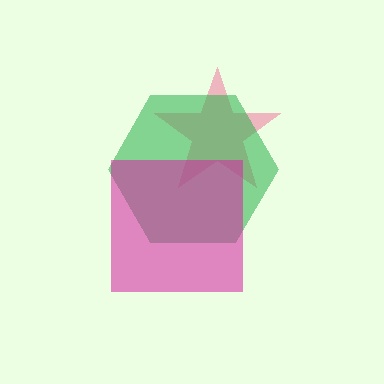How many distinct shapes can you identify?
There are 3 distinct shapes: a pink star, a green hexagon, a magenta square.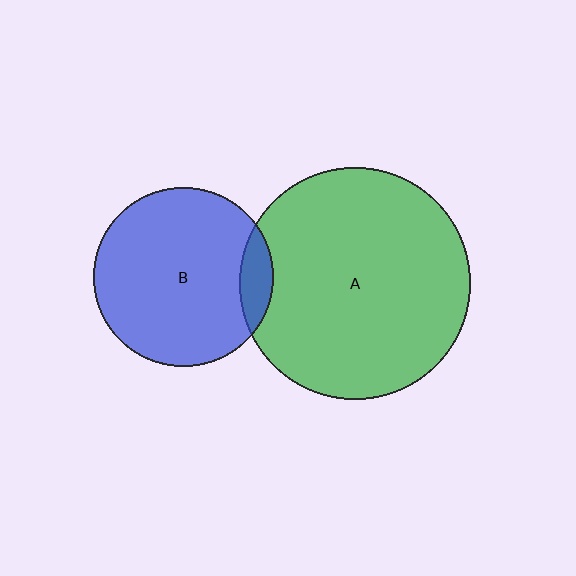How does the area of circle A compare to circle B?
Approximately 1.7 times.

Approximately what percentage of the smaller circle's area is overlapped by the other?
Approximately 10%.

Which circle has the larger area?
Circle A (green).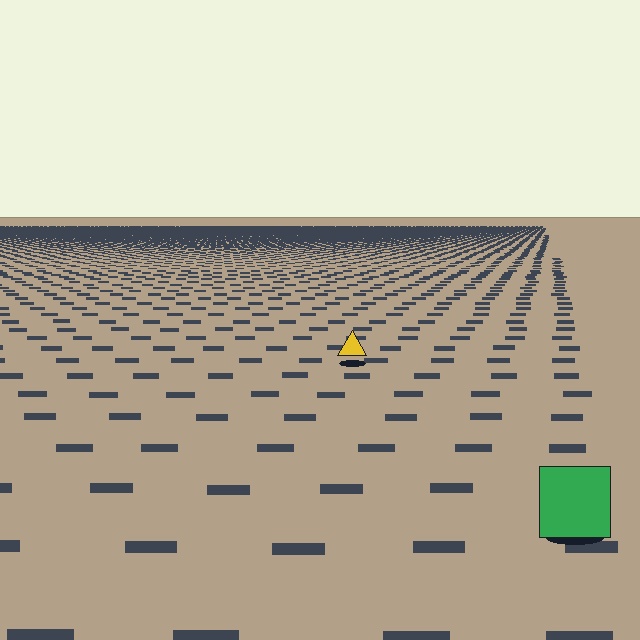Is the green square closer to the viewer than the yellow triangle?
Yes. The green square is closer — you can tell from the texture gradient: the ground texture is coarser near it.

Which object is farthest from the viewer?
The yellow triangle is farthest from the viewer. It appears smaller and the ground texture around it is denser.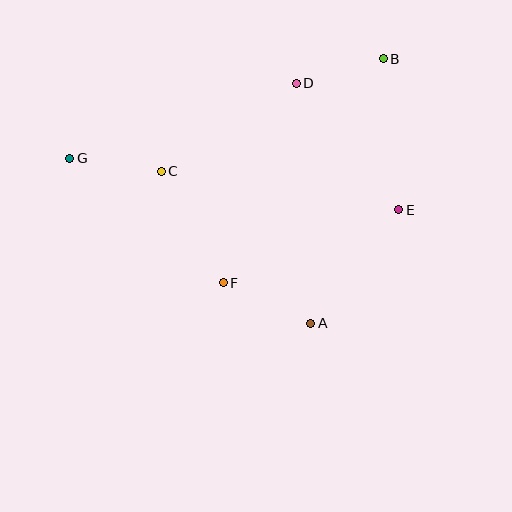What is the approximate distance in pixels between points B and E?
The distance between B and E is approximately 152 pixels.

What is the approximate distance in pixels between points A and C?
The distance between A and C is approximately 213 pixels.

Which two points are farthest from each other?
Points E and G are farthest from each other.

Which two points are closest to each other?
Points B and D are closest to each other.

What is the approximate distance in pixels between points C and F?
The distance between C and F is approximately 127 pixels.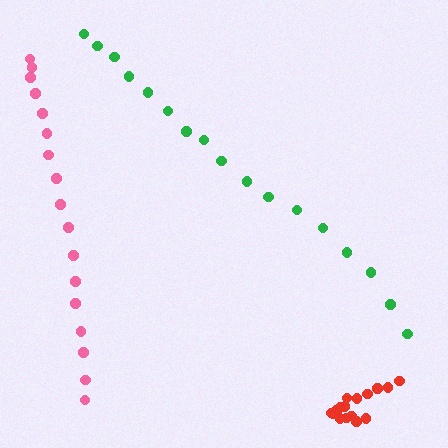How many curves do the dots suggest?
There are 3 distinct paths.